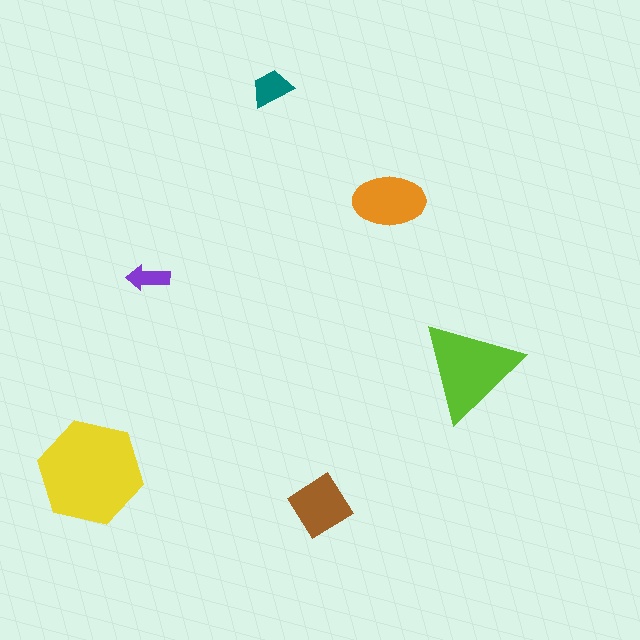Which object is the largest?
The yellow hexagon.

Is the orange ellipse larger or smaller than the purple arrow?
Larger.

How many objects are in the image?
There are 6 objects in the image.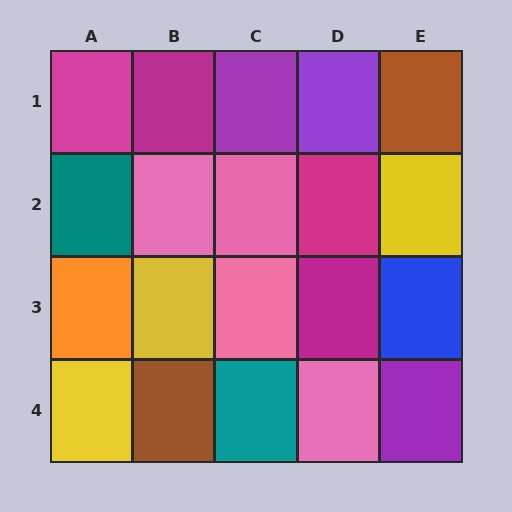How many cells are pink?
4 cells are pink.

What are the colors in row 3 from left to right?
Orange, yellow, pink, magenta, blue.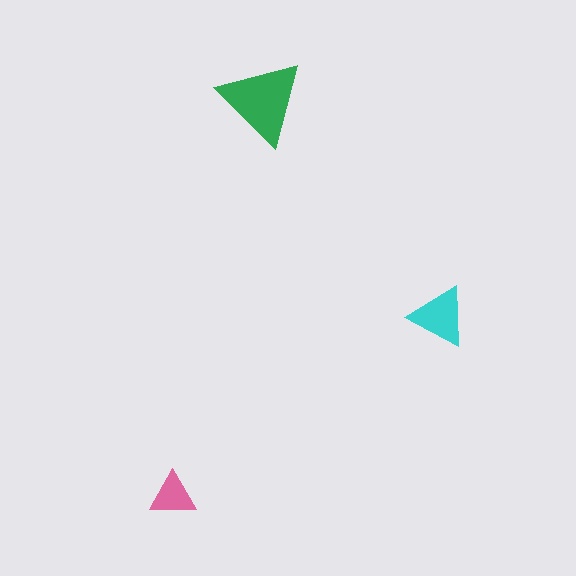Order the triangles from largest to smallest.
the green one, the cyan one, the pink one.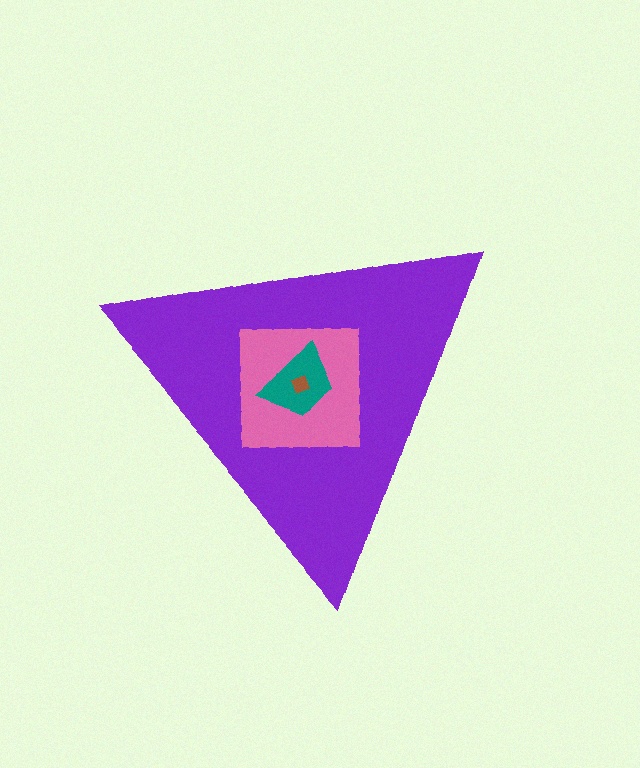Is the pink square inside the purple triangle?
Yes.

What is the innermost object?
The brown diamond.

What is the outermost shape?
The purple triangle.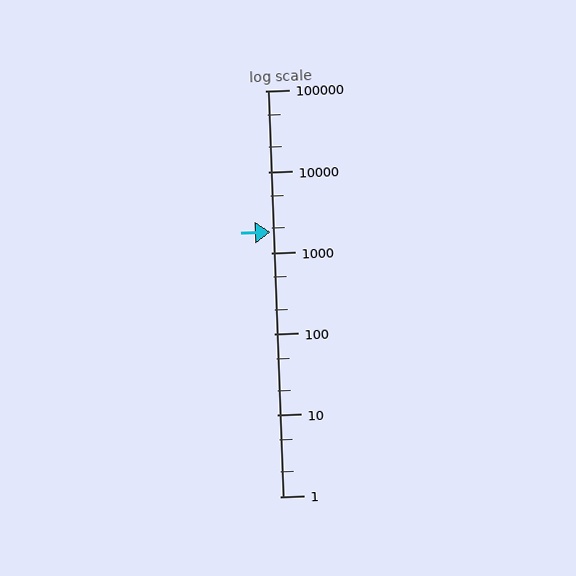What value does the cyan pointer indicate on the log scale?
The pointer indicates approximately 1800.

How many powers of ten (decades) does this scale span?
The scale spans 5 decades, from 1 to 100000.